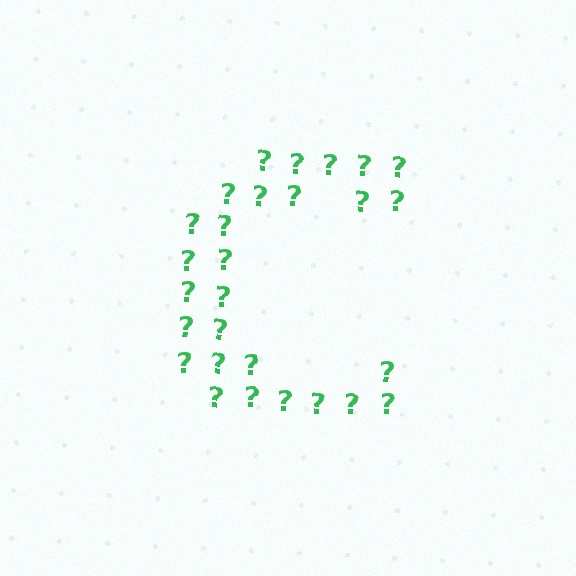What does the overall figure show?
The overall figure shows the letter C.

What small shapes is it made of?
It is made of small question marks.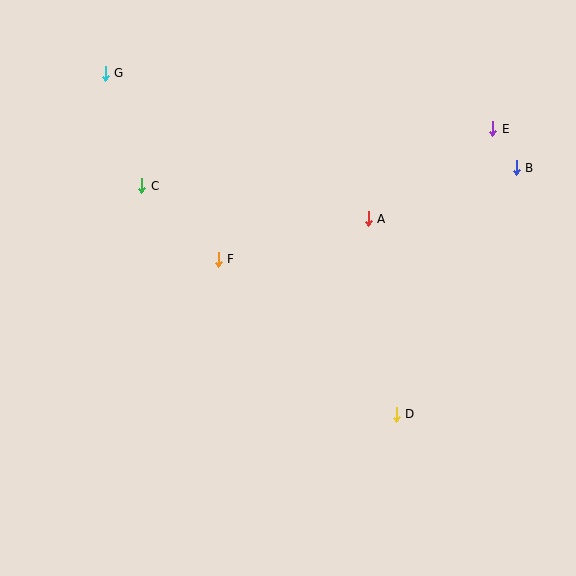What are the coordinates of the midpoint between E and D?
The midpoint between E and D is at (445, 271).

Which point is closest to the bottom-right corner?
Point D is closest to the bottom-right corner.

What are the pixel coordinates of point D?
Point D is at (396, 414).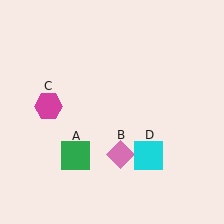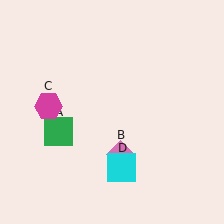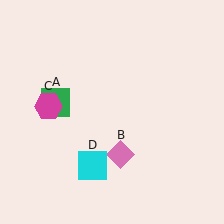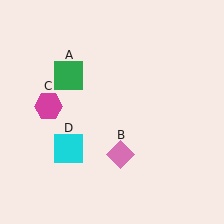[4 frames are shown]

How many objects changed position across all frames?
2 objects changed position: green square (object A), cyan square (object D).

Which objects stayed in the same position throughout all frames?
Pink diamond (object B) and magenta hexagon (object C) remained stationary.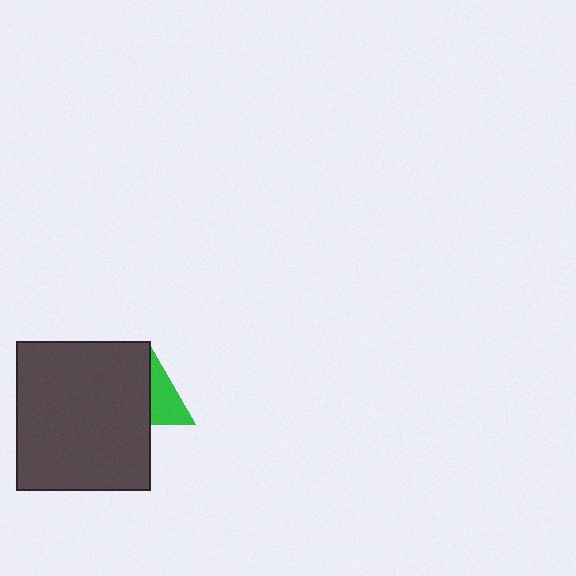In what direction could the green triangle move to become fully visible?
The green triangle could move right. That would shift it out from behind the dark gray rectangle entirely.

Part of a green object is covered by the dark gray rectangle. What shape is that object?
It is a triangle.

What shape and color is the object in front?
The object in front is a dark gray rectangle.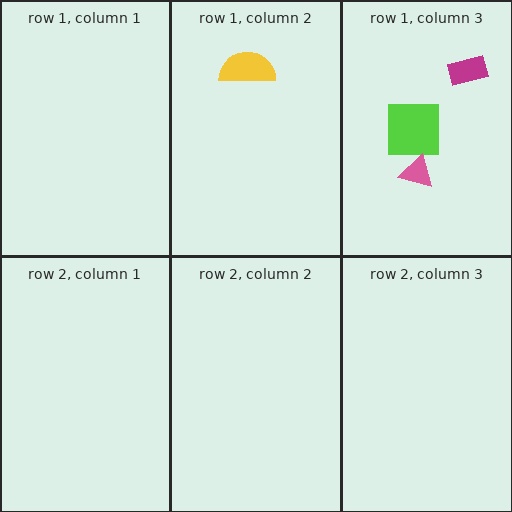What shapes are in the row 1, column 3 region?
The lime square, the pink triangle, the magenta rectangle.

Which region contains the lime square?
The row 1, column 3 region.